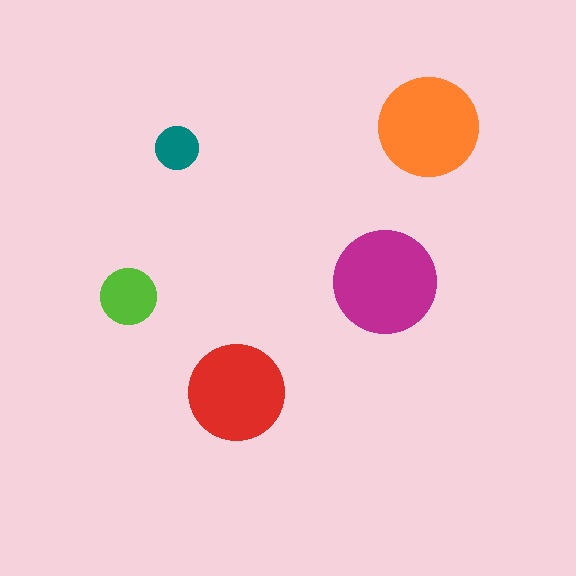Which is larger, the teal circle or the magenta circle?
The magenta one.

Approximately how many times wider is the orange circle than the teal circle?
About 2.5 times wider.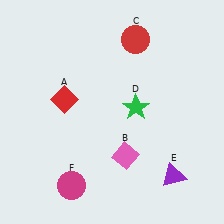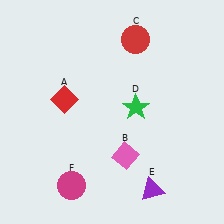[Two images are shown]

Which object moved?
The purple triangle (E) moved left.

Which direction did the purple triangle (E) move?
The purple triangle (E) moved left.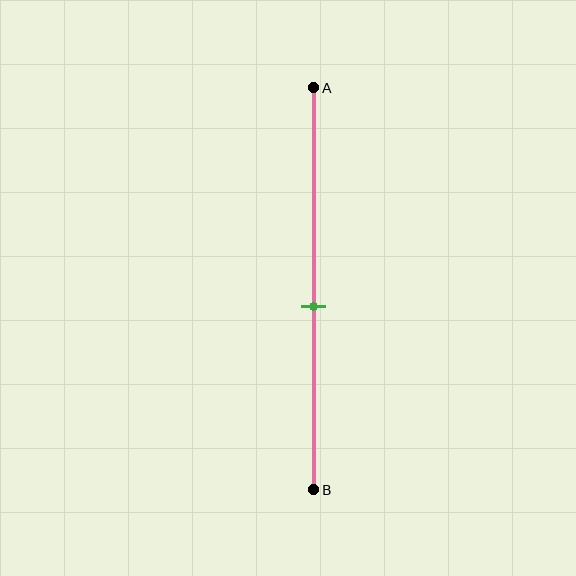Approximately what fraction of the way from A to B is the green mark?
The green mark is approximately 55% of the way from A to B.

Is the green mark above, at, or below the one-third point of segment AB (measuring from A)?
The green mark is below the one-third point of segment AB.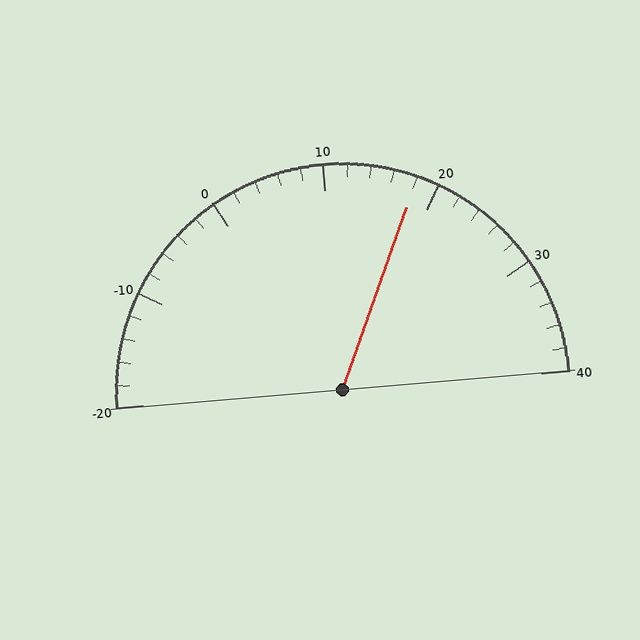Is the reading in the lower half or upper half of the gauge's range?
The reading is in the upper half of the range (-20 to 40).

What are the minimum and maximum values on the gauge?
The gauge ranges from -20 to 40.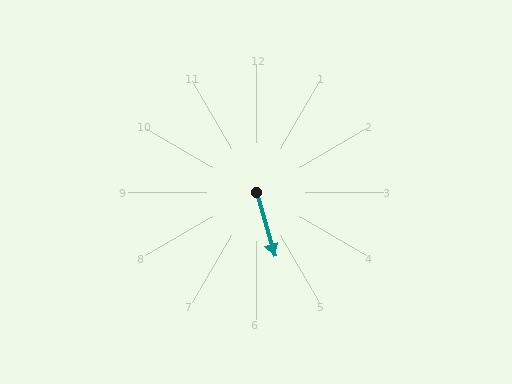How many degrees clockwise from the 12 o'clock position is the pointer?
Approximately 164 degrees.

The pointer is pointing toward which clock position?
Roughly 5 o'clock.